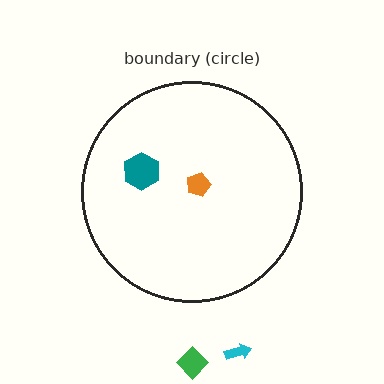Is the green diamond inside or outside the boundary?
Outside.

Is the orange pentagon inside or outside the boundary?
Inside.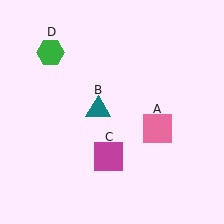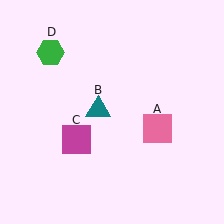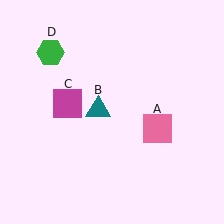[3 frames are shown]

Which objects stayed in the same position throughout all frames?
Pink square (object A) and teal triangle (object B) and green hexagon (object D) remained stationary.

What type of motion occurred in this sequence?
The magenta square (object C) rotated clockwise around the center of the scene.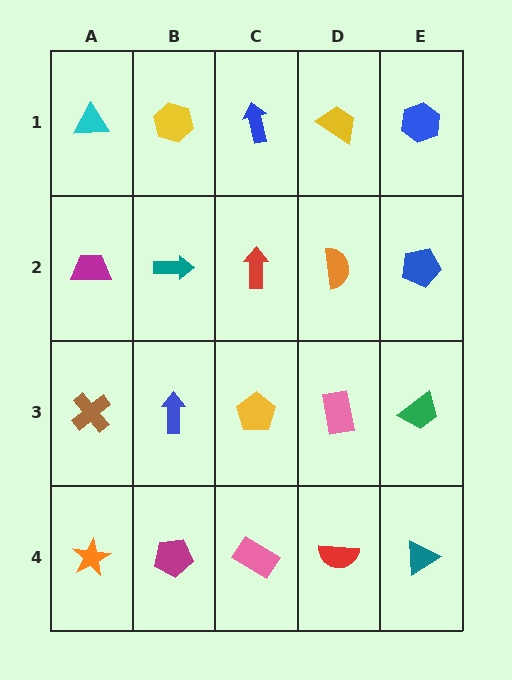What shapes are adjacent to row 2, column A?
A cyan triangle (row 1, column A), a brown cross (row 3, column A), a teal arrow (row 2, column B).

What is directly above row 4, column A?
A brown cross.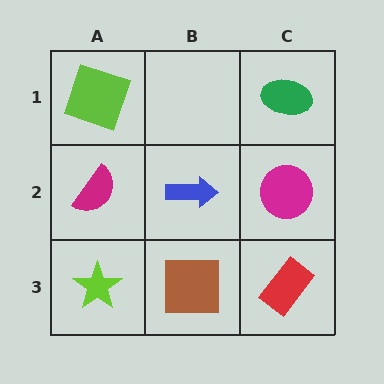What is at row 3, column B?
A brown square.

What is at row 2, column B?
A blue arrow.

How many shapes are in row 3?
3 shapes.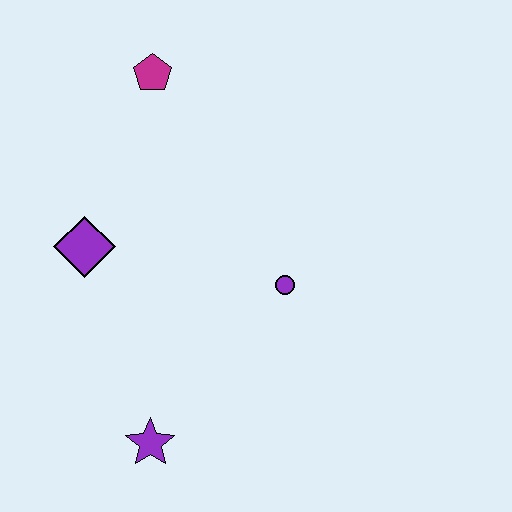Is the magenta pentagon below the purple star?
No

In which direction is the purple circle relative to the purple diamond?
The purple circle is to the right of the purple diamond.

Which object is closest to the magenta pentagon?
The purple diamond is closest to the magenta pentagon.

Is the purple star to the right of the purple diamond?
Yes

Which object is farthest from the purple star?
The magenta pentagon is farthest from the purple star.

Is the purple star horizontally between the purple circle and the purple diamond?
Yes